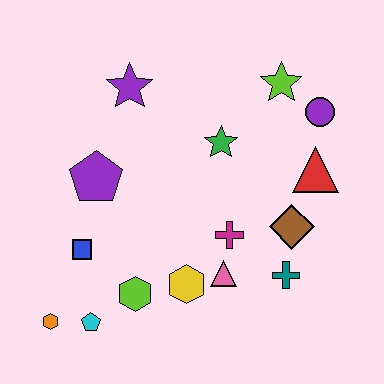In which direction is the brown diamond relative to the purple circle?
The brown diamond is below the purple circle.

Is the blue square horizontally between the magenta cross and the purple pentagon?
No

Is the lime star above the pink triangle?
Yes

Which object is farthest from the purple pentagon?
The purple circle is farthest from the purple pentagon.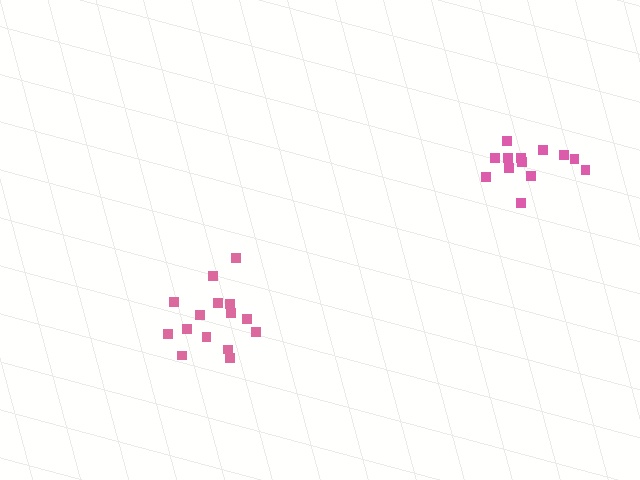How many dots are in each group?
Group 1: 14 dots, Group 2: 15 dots (29 total).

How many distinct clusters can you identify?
There are 2 distinct clusters.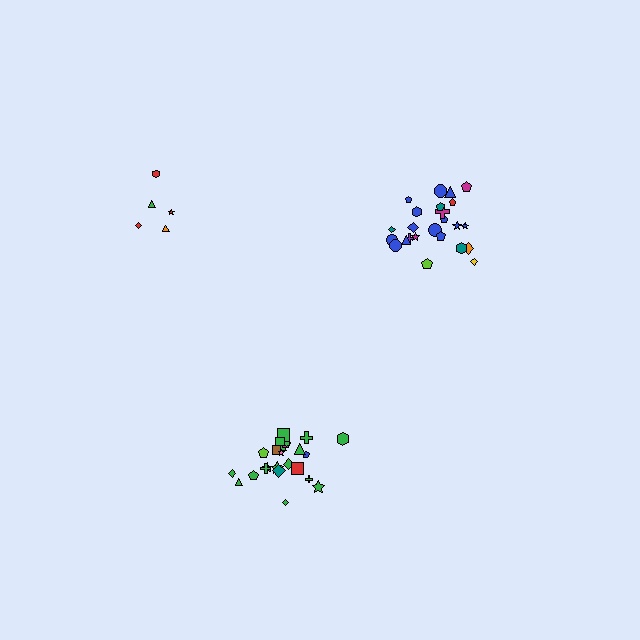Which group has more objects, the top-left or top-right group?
The top-right group.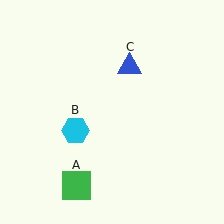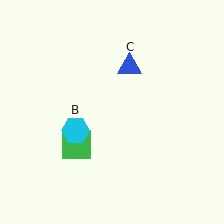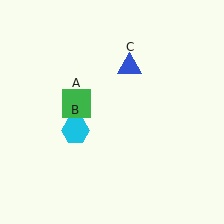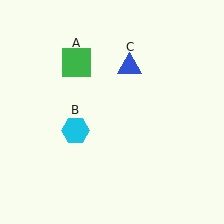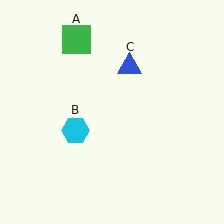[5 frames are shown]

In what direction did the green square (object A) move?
The green square (object A) moved up.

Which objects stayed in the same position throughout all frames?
Cyan hexagon (object B) and blue triangle (object C) remained stationary.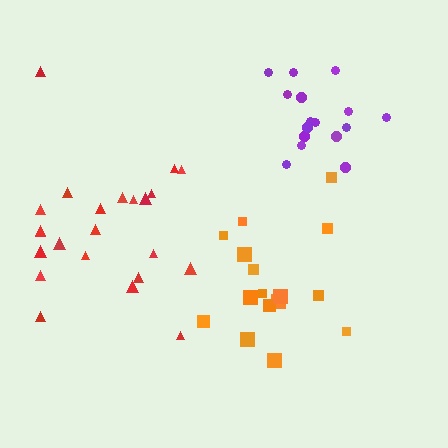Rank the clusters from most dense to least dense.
purple, orange, red.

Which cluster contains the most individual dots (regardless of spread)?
Red (24).